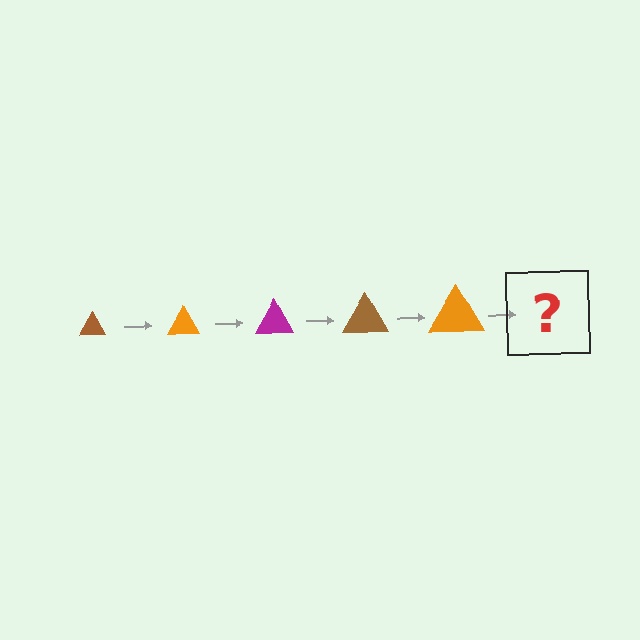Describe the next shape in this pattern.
It should be a magenta triangle, larger than the previous one.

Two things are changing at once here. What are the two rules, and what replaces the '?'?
The two rules are that the triangle grows larger each step and the color cycles through brown, orange, and magenta. The '?' should be a magenta triangle, larger than the previous one.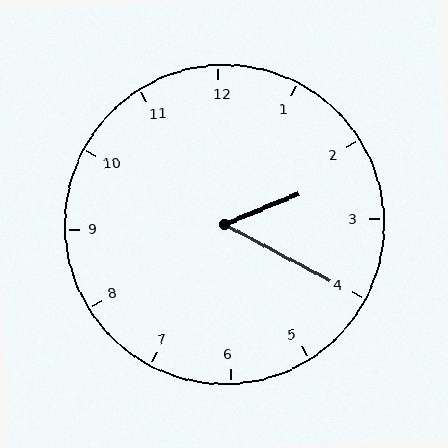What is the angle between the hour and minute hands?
Approximately 50 degrees.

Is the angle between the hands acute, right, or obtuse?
It is acute.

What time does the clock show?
2:20.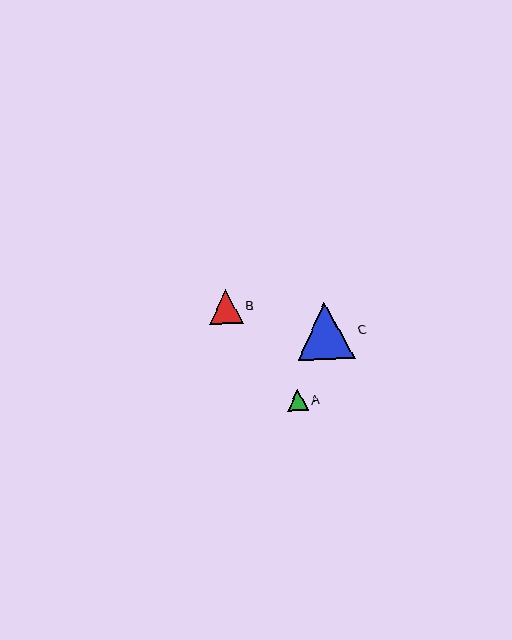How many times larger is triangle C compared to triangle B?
Triangle C is approximately 1.7 times the size of triangle B.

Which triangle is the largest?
Triangle C is the largest with a size of approximately 58 pixels.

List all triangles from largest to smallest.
From largest to smallest: C, B, A.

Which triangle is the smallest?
Triangle A is the smallest with a size of approximately 21 pixels.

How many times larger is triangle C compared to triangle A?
Triangle C is approximately 2.8 times the size of triangle A.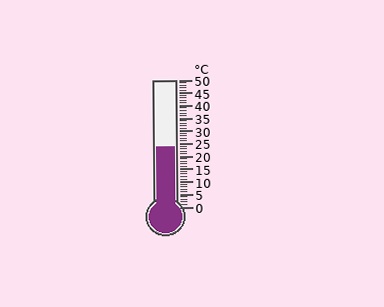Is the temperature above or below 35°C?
The temperature is below 35°C.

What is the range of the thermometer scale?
The thermometer scale ranges from 0°C to 50°C.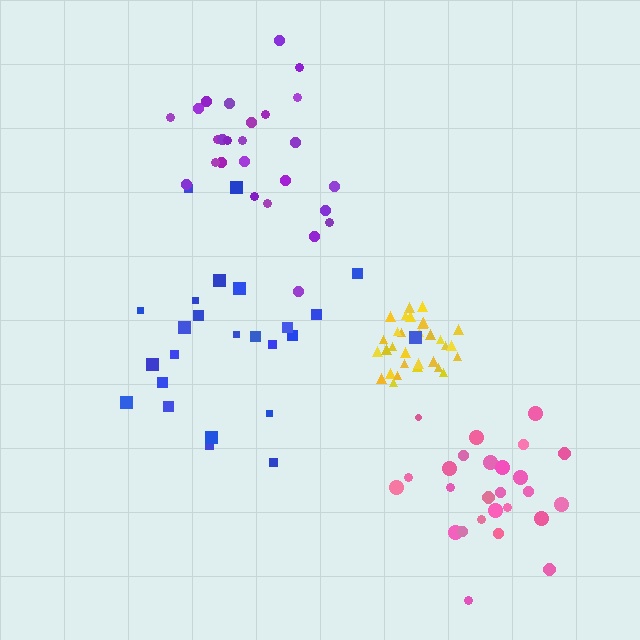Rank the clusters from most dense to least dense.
yellow, pink, purple, blue.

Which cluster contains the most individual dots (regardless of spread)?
Yellow (33).